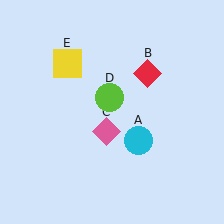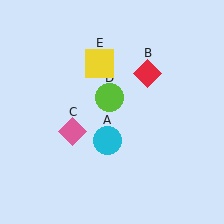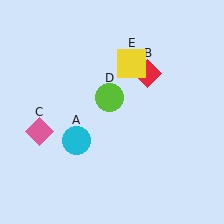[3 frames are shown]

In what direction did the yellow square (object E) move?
The yellow square (object E) moved right.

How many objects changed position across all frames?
3 objects changed position: cyan circle (object A), pink diamond (object C), yellow square (object E).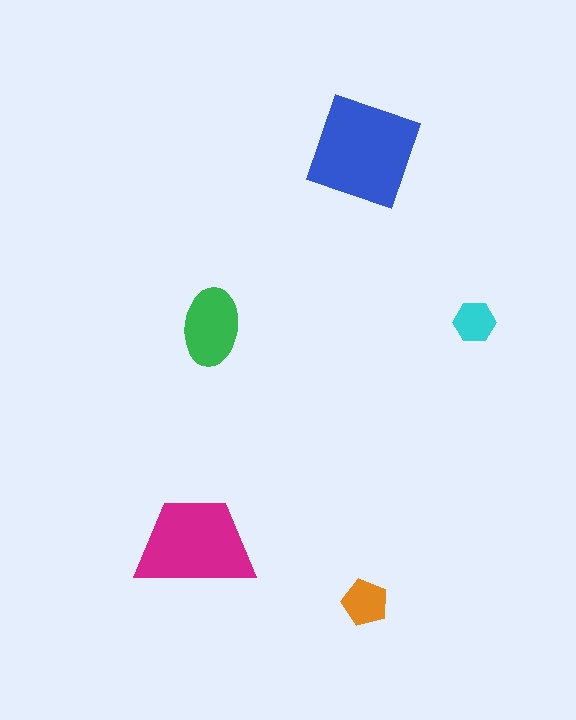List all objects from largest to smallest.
The blue diamond, the magenta trapezoid, the green ellipse, the orange pentagon, the cyan hexagon.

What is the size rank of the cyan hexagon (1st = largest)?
5th.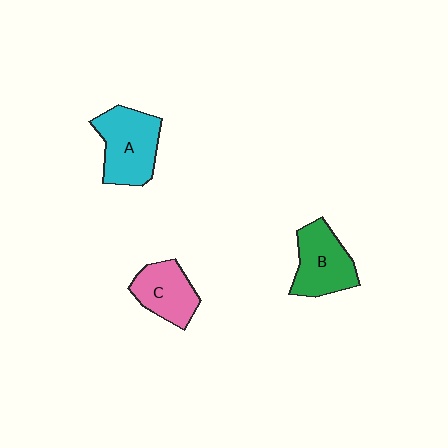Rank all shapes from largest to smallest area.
From largest to smallest: A (cyan), B (green), C (pink).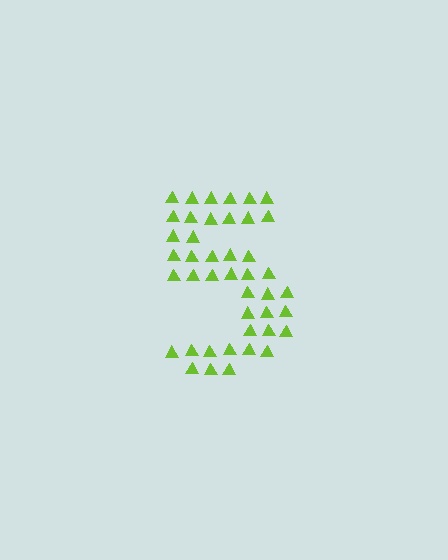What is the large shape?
The large shape is the digit 5.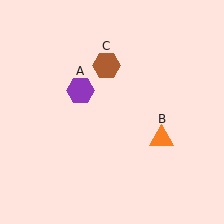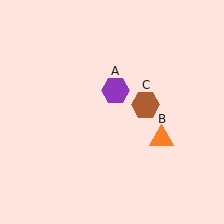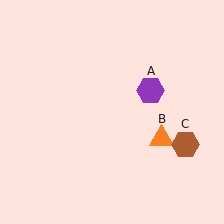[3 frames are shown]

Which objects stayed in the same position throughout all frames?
Orange triangle (object B) remained stationary.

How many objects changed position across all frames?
2 objects changed position: purple hexagon (object A), brown hexagon (object C).